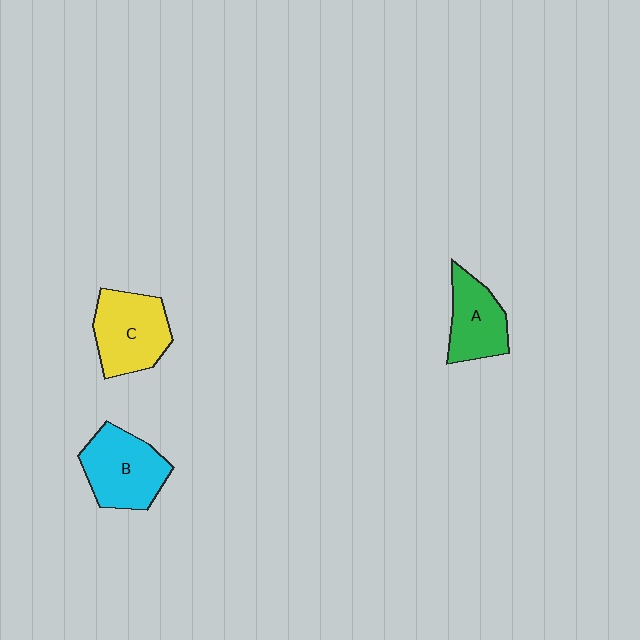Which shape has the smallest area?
Shape A (green).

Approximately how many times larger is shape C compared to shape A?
Approximately 1.3 times.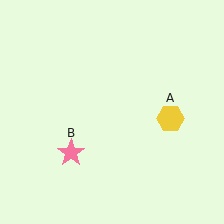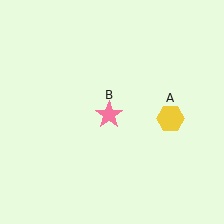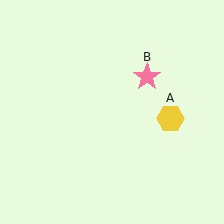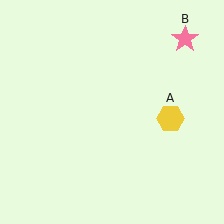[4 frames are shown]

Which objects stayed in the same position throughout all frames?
Yellow hexagon (object A) remained stationary.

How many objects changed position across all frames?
1 object changed position: pink star (object B).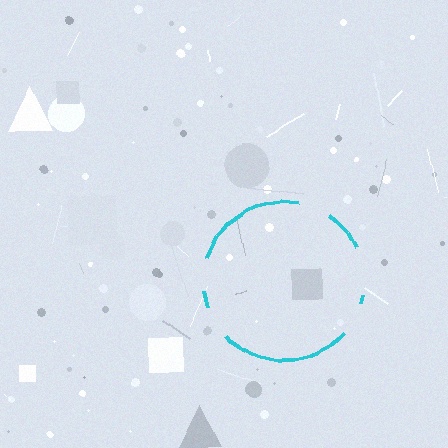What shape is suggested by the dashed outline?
The dashed outline suggests a circle.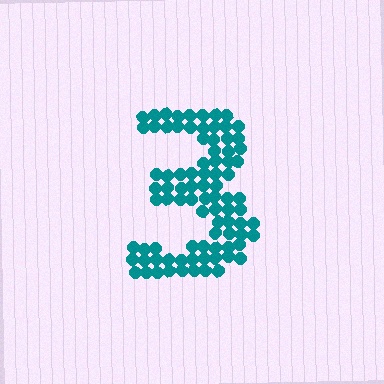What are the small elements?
The small elements are circles.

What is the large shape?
The large shape is the digit 3.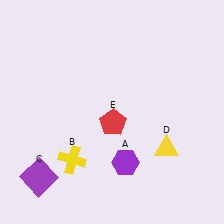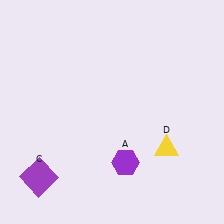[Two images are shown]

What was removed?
The red pentagon (E), the yellow cross (B) were removed in Image 2.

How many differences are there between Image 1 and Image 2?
There are 2 differences between the two images.